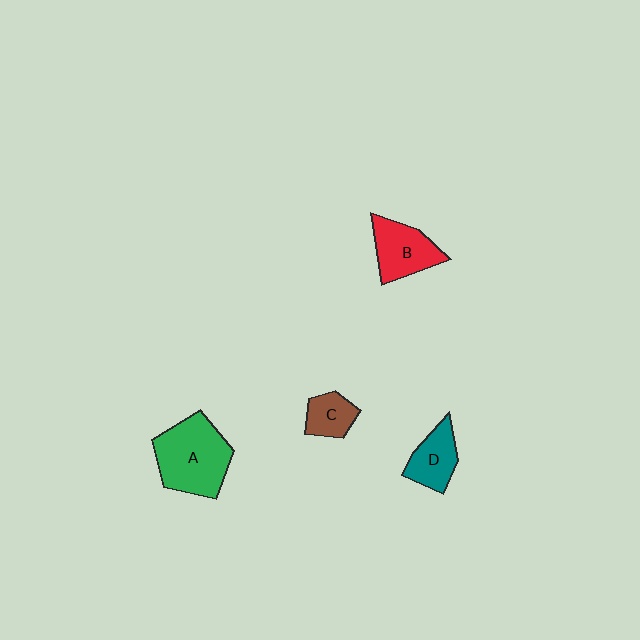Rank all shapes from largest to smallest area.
From largest to smallest: A (green), B (red), D (teal), C (brown).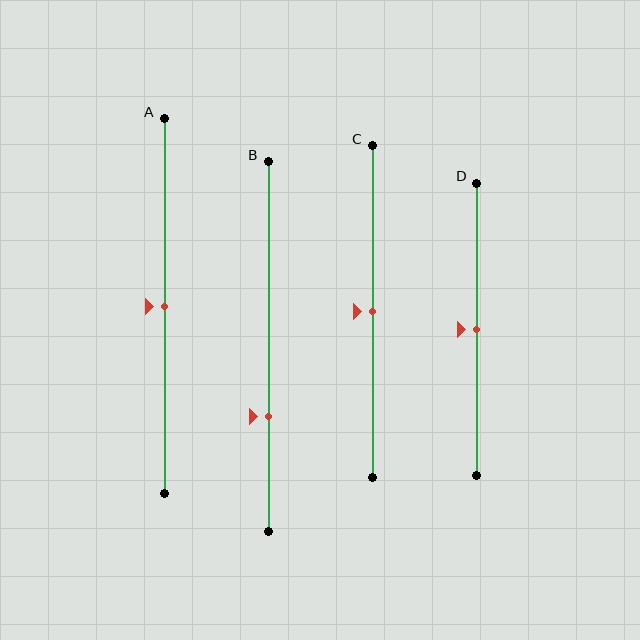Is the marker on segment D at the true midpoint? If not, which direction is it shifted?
Yes, the marker on segment D is at the true midpoint.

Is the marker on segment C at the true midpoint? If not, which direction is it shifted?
Yes, the marker on segment C is at the true midpoint.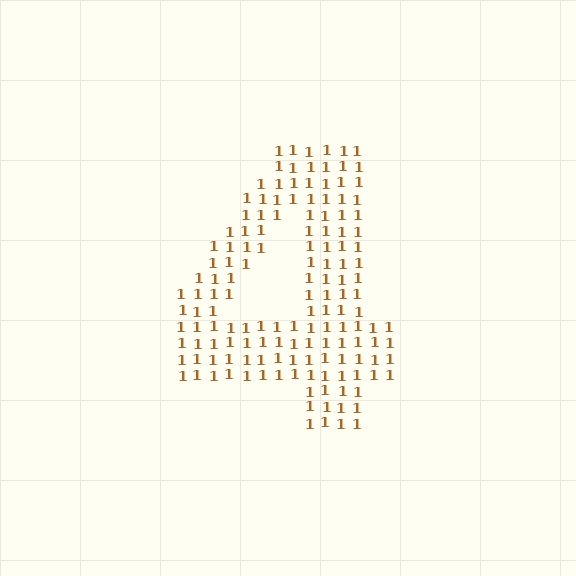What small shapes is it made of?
It is made of small digit 1's.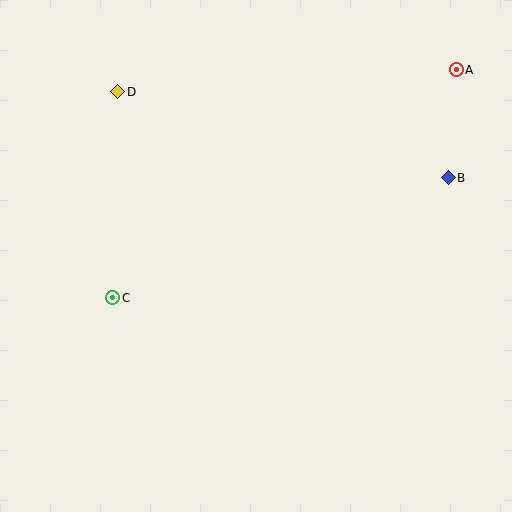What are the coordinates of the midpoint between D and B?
The midpoint between D and B is at (283, 135).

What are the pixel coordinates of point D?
Point D is at (118, 92).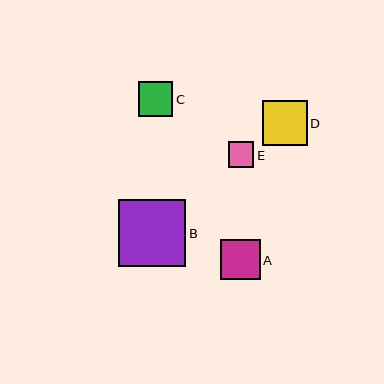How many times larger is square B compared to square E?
Square B is approximately 2.6 times the size of square E.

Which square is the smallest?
Square E is the smallest with a size of approximately 26 pixels.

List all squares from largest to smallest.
From largest to smallest: B, D, A, C, E.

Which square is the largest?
Square B is the largest with a size of approximately 67 pixels.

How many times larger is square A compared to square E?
Square A is approximately 1.5 times the size of square E.